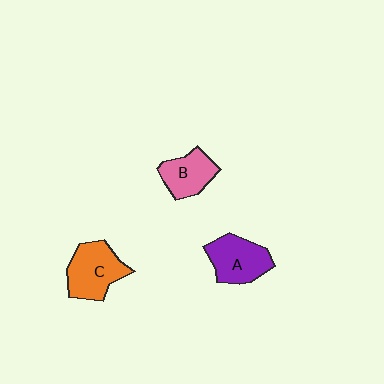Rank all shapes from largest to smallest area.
From largest to smallest: C (orange), A (purple), B (pink).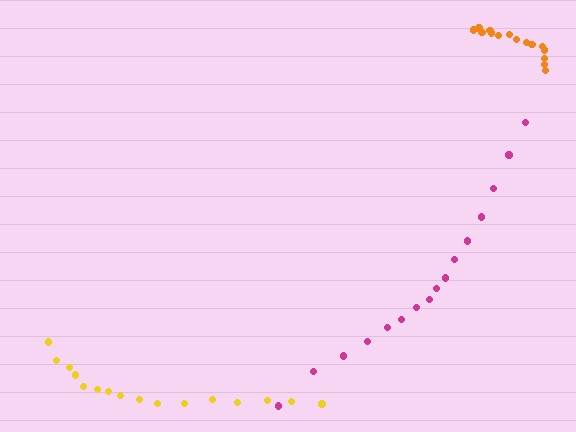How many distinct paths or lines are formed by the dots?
There are 3 distinct paths.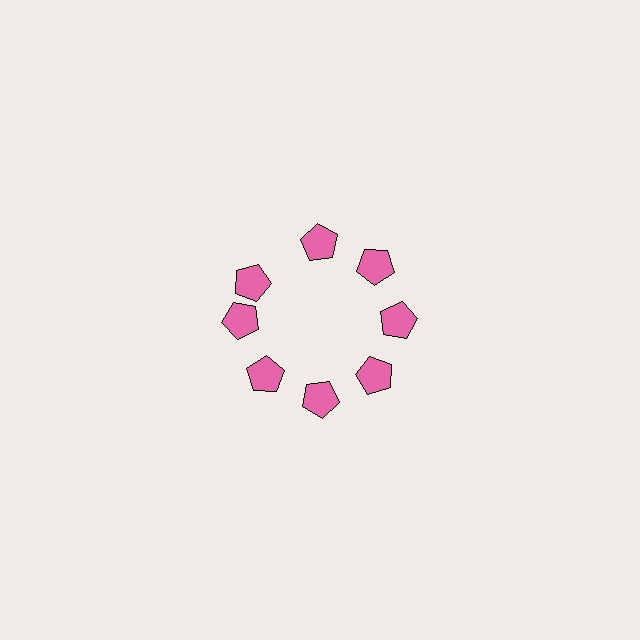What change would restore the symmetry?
The symmetry would be restored by rotating it back into even spacing with its neighbors so that all 8 pentagons sit at equal angles and equal distance from the center.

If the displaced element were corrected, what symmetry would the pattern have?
It would have 8-fold rotational symmetry — the pattern would map onto itself every 45 degrees.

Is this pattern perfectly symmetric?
No. The 8 pink pentagons are arranged in a ring, but one element near the 10 o'clock position is rotated out of alignment along the ring, breaking the 8-fold rotational symmetry.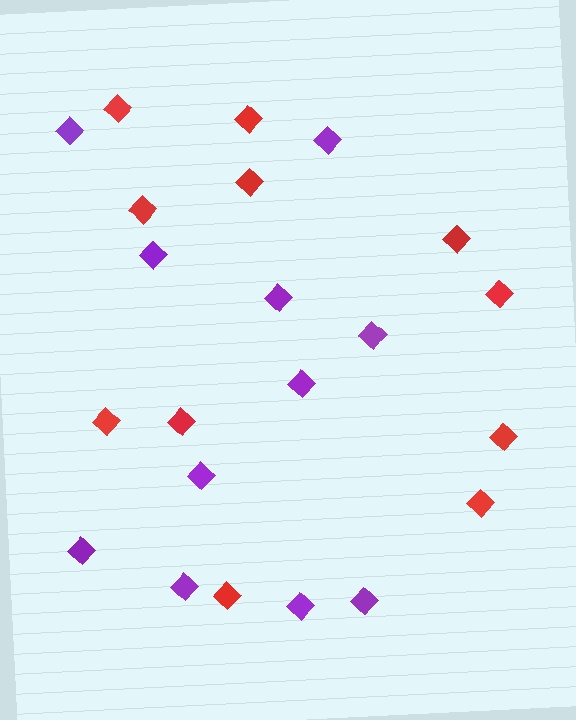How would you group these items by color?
There are 2 groups: one group of purple diamonds (11) and one group of red diamonds (11).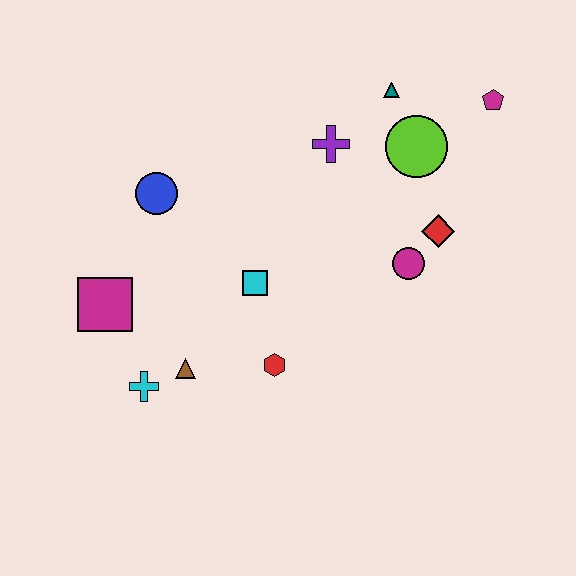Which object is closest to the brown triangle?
The cyan cross is closest to the brown triangle.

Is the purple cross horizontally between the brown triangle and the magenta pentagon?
Yes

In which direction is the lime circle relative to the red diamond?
The lime circle is above the red diamond.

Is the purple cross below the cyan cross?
No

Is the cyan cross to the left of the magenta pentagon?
Yes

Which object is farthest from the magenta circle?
The magenta square is farthest from the magenta circle.